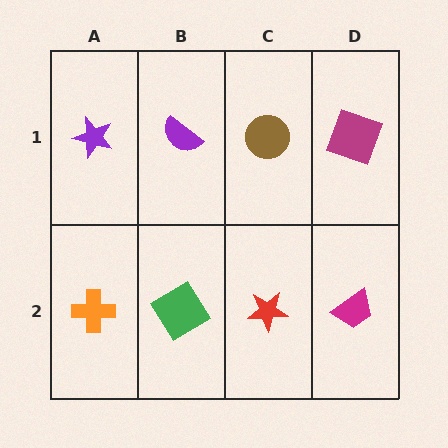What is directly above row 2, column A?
A purple star.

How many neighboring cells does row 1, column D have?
2.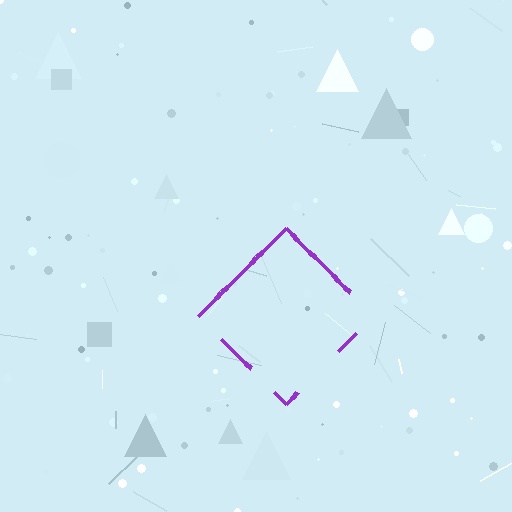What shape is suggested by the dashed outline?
The dashed outline suggests a diamond.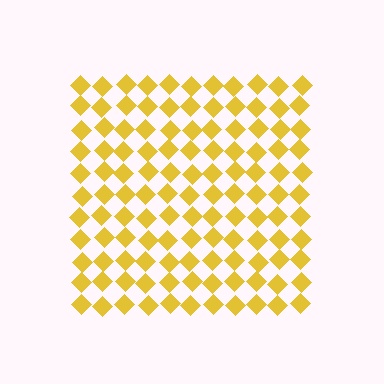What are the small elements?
The small elements are diamonds.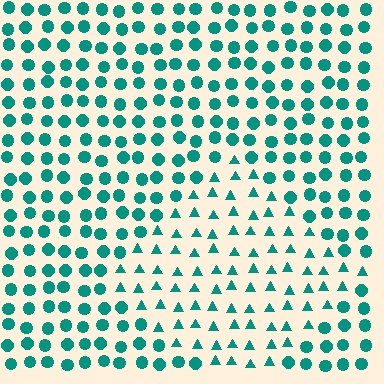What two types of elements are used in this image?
The image uses triangles inside the diamond region and circles outside it.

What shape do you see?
I see a diamond.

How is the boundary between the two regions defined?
The boundary is defined by a change in element shape: triangles inside vs. circles outside. All elements share the same color and spacing.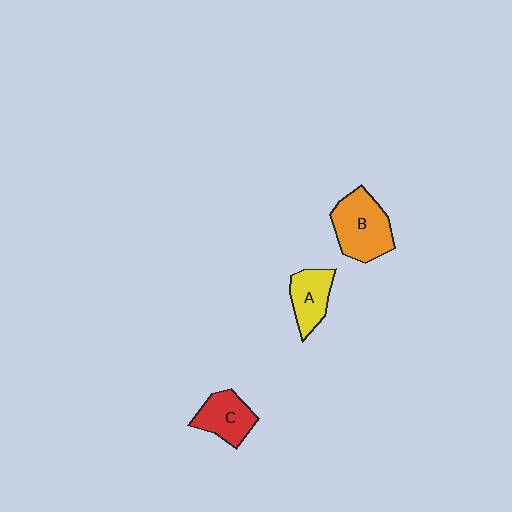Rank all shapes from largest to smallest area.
From largest to smallest: B (orange), C (red), A (yellow).